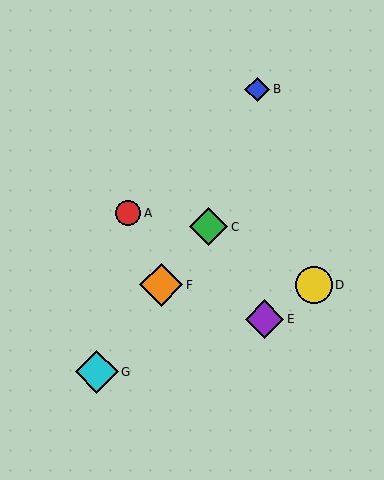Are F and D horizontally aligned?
Yes, both are at y≈285.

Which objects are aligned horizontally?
Objects D, F are aligned horizontally.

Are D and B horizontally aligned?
No, D is at y≈285 and B is at y≈89.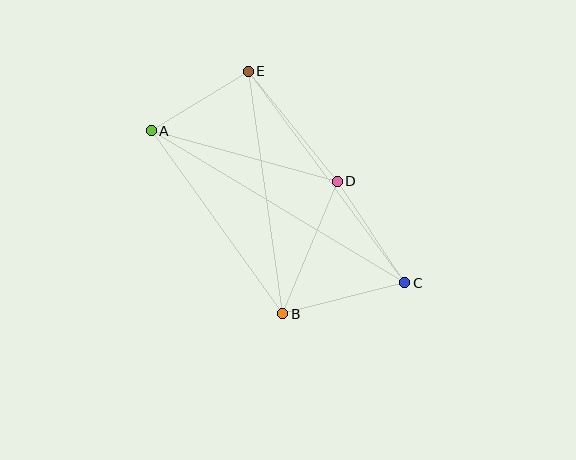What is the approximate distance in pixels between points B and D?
The distance between B and D is approximately 143 pixels.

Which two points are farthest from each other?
Points A and C are farthest from each other.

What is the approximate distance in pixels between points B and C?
The distance between B and C is approximately 126 pixels.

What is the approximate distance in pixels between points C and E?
The distance between C and E is approximately 263 pixels.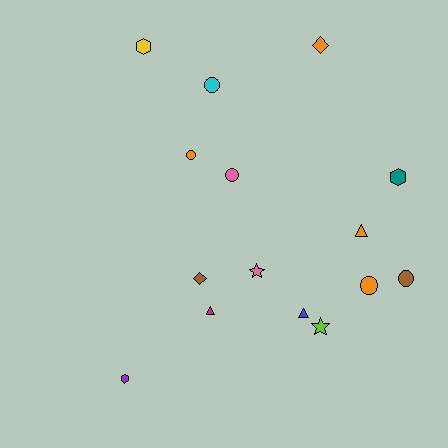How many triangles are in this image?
There are 3 triangles.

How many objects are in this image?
There are 15 objects.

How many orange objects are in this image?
There are 4 orange objects.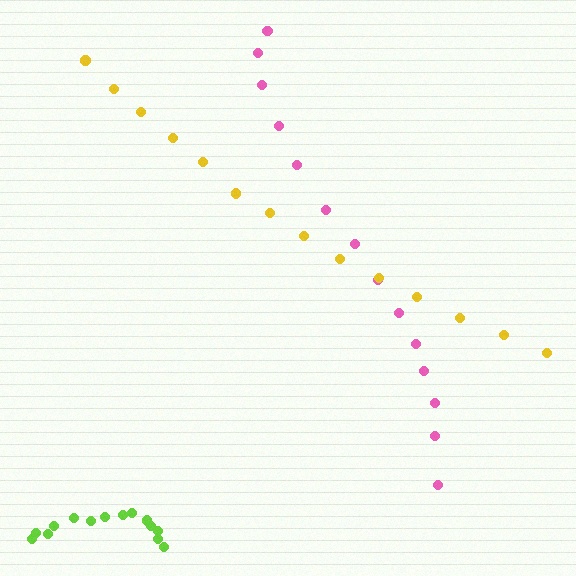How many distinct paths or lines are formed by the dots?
There are 3 distinct paths.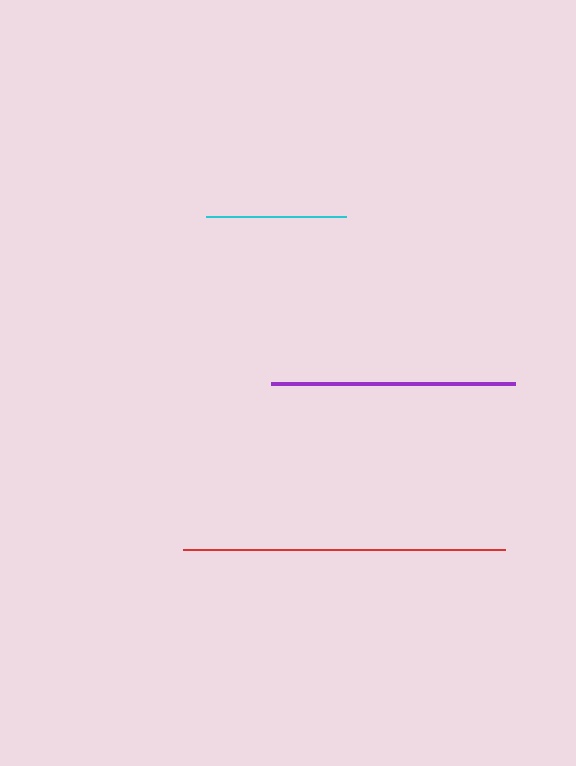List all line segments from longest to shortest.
From longest to shortest: red, purple, cyan.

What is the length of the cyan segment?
The cyan segment is approximately 140 pixels long.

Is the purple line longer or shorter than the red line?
The red line is longer than the purple line.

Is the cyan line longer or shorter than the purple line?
The purple line is longer than the cyan line.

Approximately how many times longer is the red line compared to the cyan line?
The red line is approximately 2.3 times the length of the cyan line.